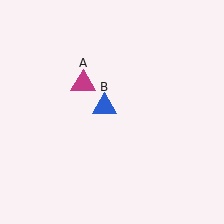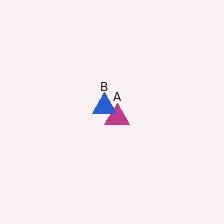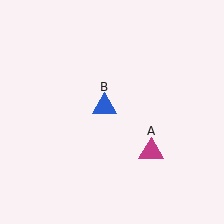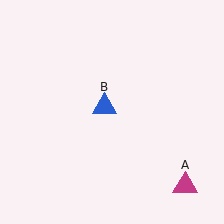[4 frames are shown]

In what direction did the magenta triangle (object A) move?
The magenta triangle (object A) moved down and to the right.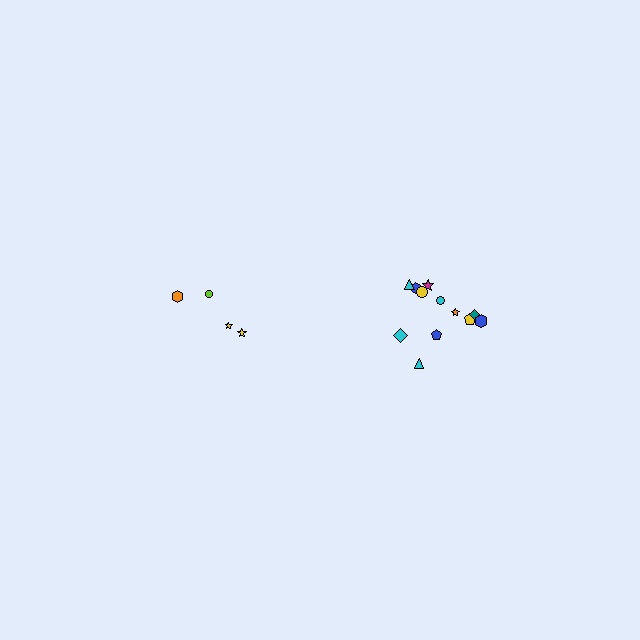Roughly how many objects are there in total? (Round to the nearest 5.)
Roughly 15 objects in total.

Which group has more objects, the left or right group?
The right group.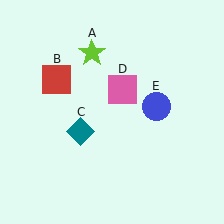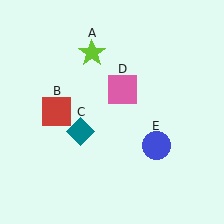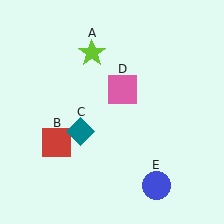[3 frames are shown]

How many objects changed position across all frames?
2 objects changed position: red square (object B), blue circle (object E).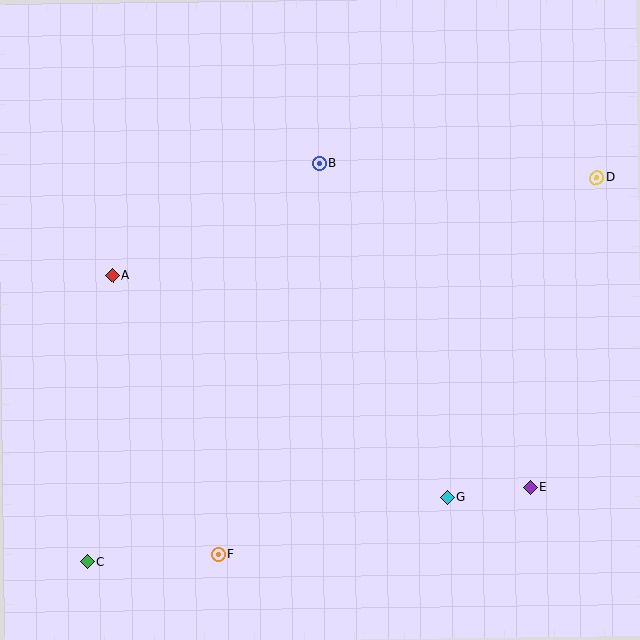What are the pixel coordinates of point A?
Point A is at (113, 276).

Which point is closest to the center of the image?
Point B at (319, 163) is closest to the center.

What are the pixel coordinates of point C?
Point C is at (87, 562).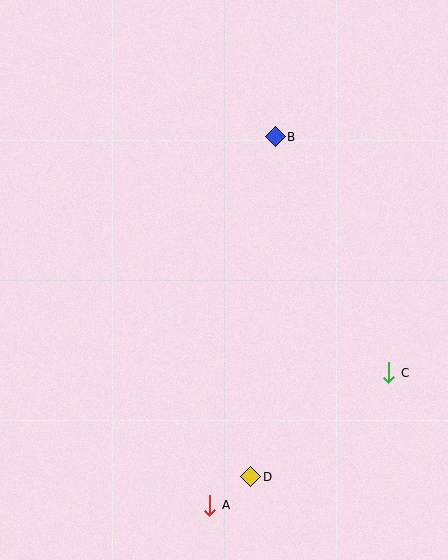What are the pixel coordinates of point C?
Point C is at (389, 373).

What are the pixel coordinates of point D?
Point D is at (251, 477).